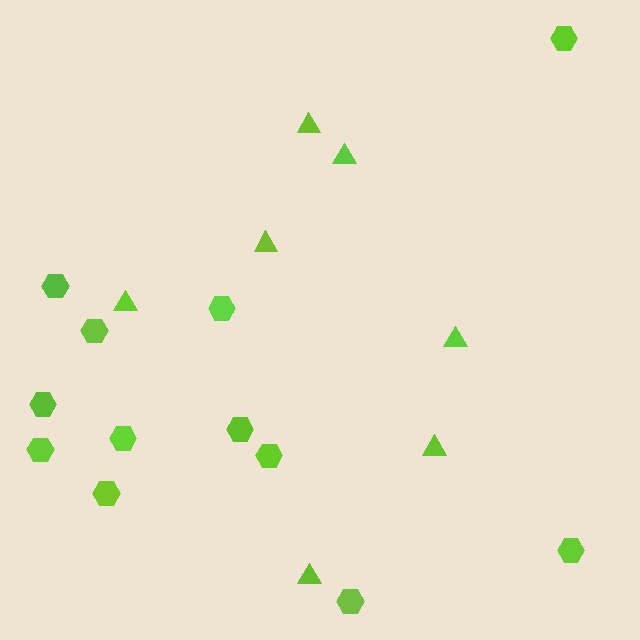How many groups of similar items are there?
There are 2 groups: one group of triangles (7) and one group of hexagons (12).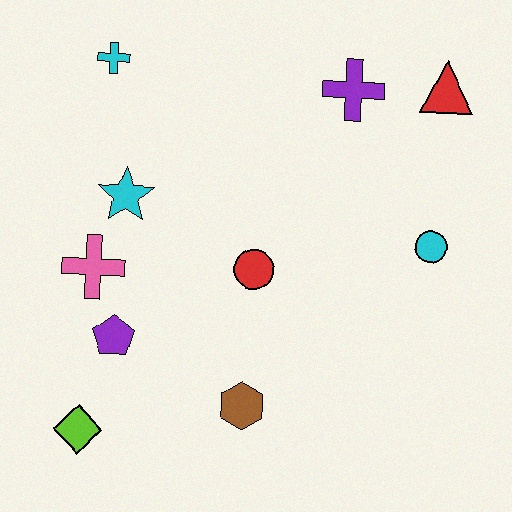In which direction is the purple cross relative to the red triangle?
The purple cross is to the left of the red triangle.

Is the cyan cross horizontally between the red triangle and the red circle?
No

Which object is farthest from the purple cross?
The lime diamond is farthest from the purple cross.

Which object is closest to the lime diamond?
The purple pentagon is closest to the lime diamond.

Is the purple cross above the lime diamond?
Yes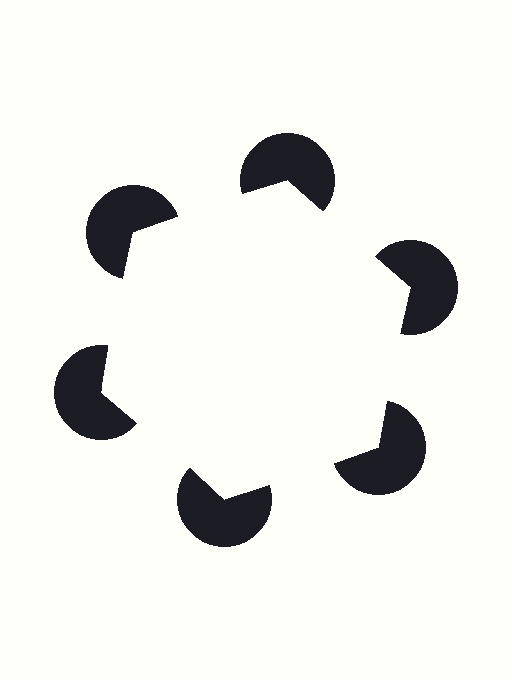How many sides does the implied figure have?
6 sides.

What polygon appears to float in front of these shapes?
An illusory hexagon — its edges are inferred from the aligned wedge cuts in the pac-man discs, not physically drawn.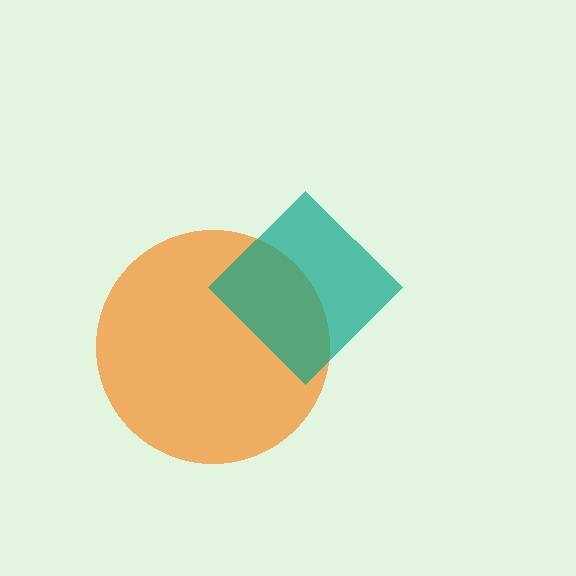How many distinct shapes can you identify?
There are 2 distinct shapes: an orange circle, a teal diamond.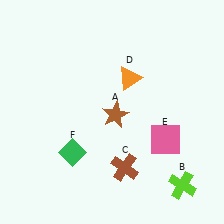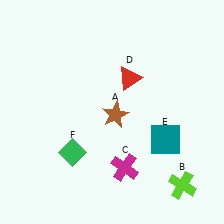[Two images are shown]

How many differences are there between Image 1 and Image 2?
There are 3 differences between the two images.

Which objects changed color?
C changed from brown to magenta. D changed from orange to red. E changed from pink to teal.